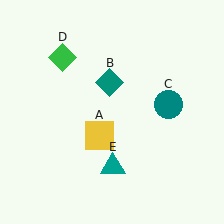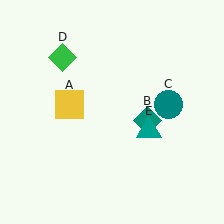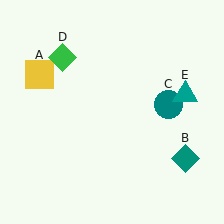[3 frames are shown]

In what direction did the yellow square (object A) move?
The yellow square (object A) moved up and to the left.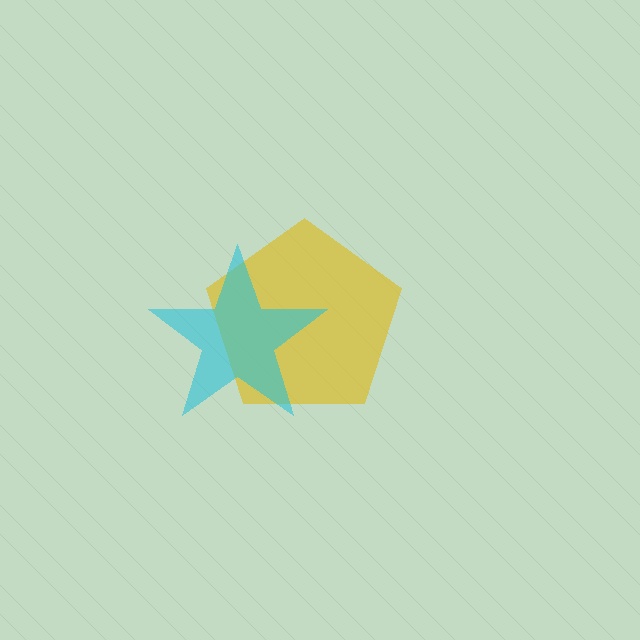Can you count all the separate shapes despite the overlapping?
Yes, there are 2 separate shapes.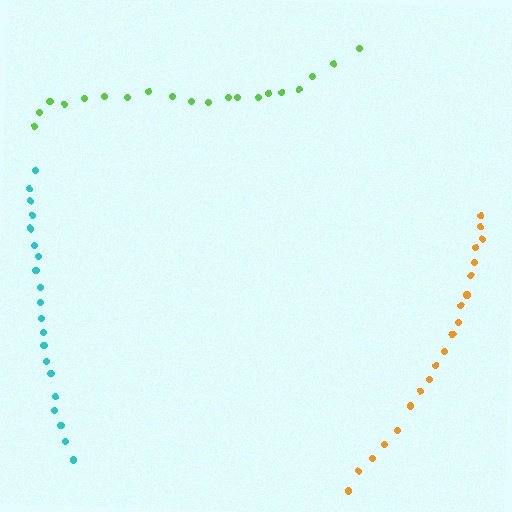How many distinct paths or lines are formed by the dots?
There are 3 distinct paths.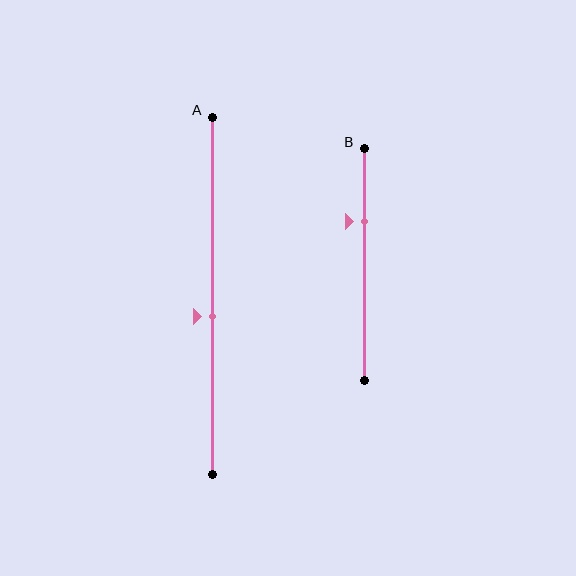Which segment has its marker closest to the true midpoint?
Segment A has its marker closest to the true midpoint.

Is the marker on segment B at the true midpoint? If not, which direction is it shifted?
No, the marker on segment B is shifted upward by about 19% of the segment length.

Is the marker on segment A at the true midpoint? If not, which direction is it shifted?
No, the marker on segment A is shifted downward by about 6% of the segment length.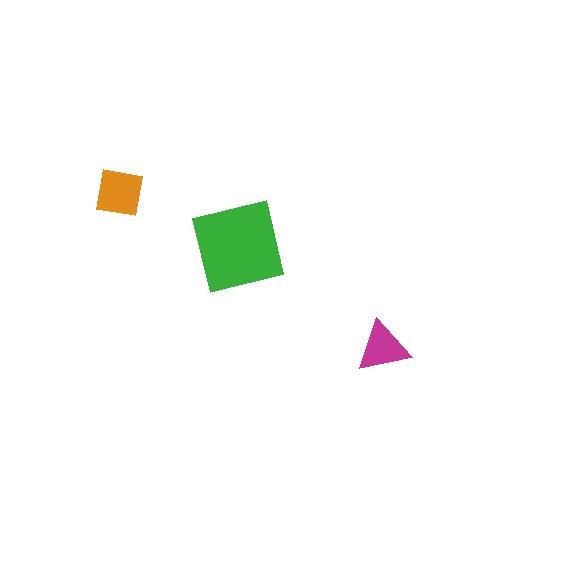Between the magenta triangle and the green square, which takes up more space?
The green square.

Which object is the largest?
The green square.